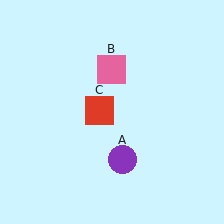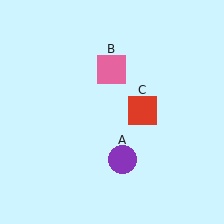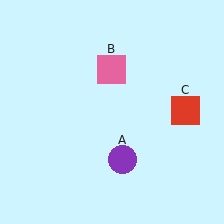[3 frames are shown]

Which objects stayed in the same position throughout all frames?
Purple circle (object A) and pink square (object B) remained stationary.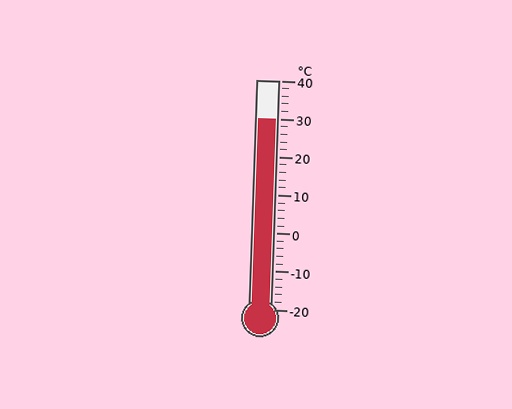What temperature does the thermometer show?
The thermometer shows approximately 30°C.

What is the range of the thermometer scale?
The thermometer scale ranges from -20°C to 40°C.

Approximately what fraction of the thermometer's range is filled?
The thermometer is filled to approximately 85% of its range.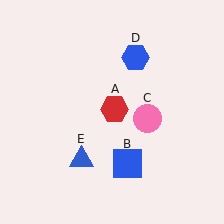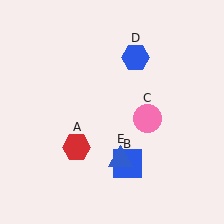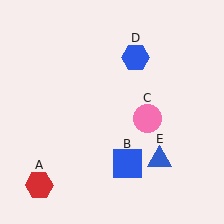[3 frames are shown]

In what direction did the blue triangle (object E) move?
The blue triangle (object E) moved right.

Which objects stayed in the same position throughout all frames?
Blue square (object B) and pink circle (object C) and blue hexagon (object D) remained stationary.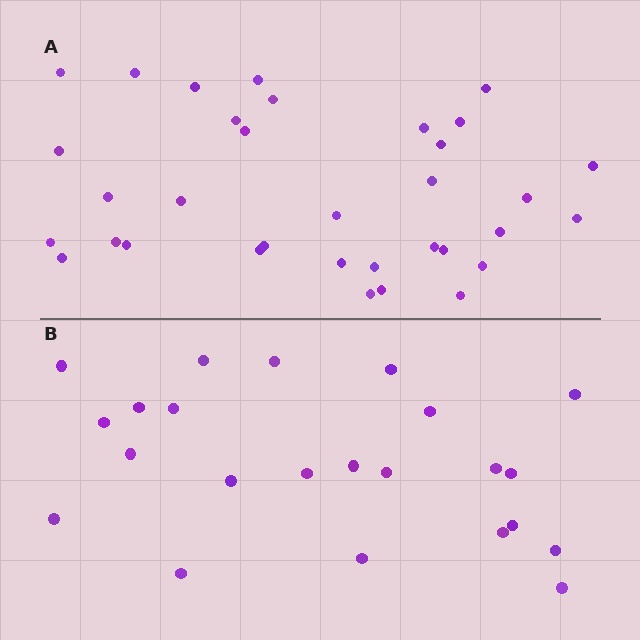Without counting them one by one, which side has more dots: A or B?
Region A (the top region) has more dots.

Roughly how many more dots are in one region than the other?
Region A has roughly 12 or so more dots than region B.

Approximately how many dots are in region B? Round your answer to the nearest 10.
About 20 dots. (The exact count is 23, which rounds to 20.)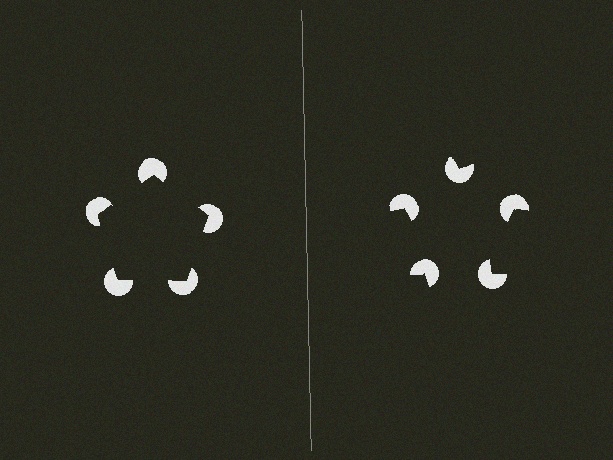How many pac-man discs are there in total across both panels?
10 — 5 on each side.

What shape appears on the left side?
An illusory pentagon.